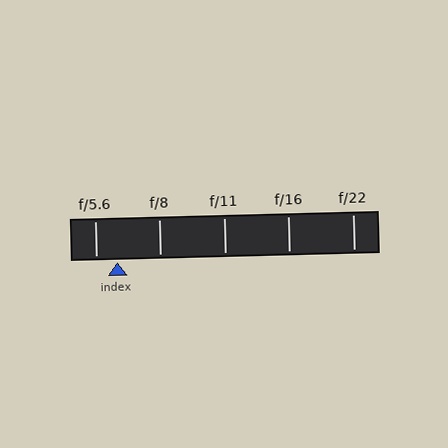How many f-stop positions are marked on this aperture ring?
There are 5 f-stop positions marked.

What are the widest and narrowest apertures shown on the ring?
The widest aperture shown is f/5.6 and the narrowest is f/22.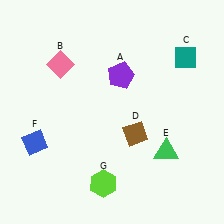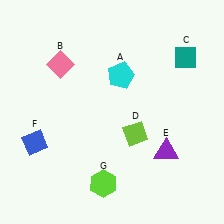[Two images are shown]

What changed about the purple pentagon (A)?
In Image 1, A is purple. In Image 2, it changed to cyan.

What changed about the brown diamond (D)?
In Image 1, D is brown. In Image 2, it changed to lime.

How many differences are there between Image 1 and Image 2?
There are 3 differences between the two images.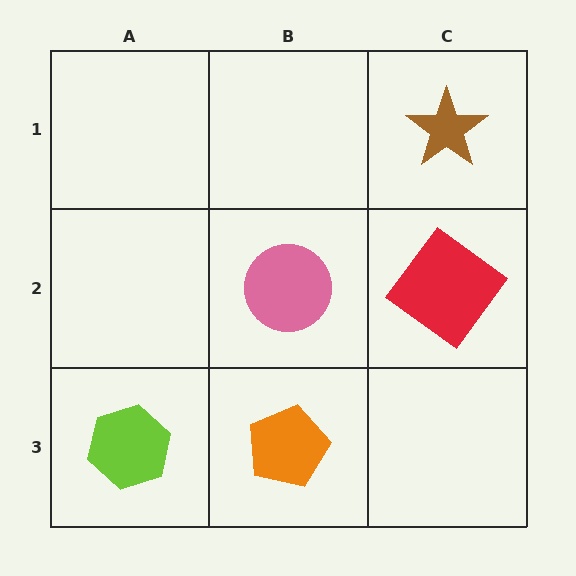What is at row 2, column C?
A red diamond.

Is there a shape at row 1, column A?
No, that cell is empty.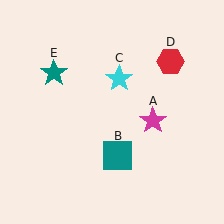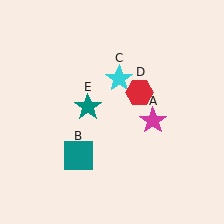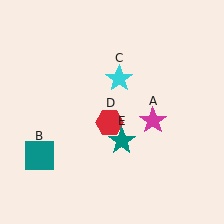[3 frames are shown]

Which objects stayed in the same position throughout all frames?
Magenta star (object A) and cyan star (object C) remained stationary.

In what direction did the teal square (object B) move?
The teal square (object B) moved left.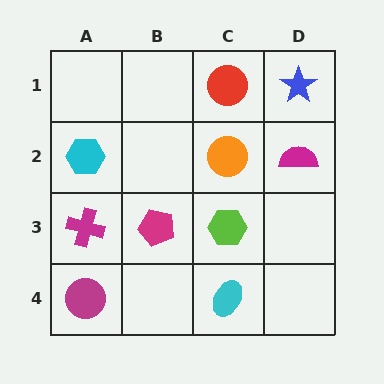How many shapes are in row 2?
3 shapes.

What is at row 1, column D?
A blue star.